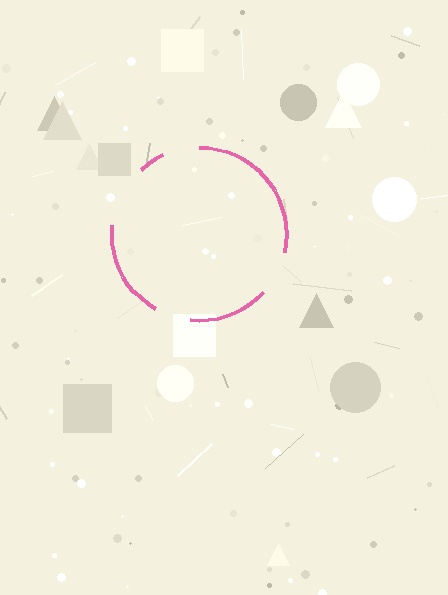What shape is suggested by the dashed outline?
The dashed outline suggests a circle.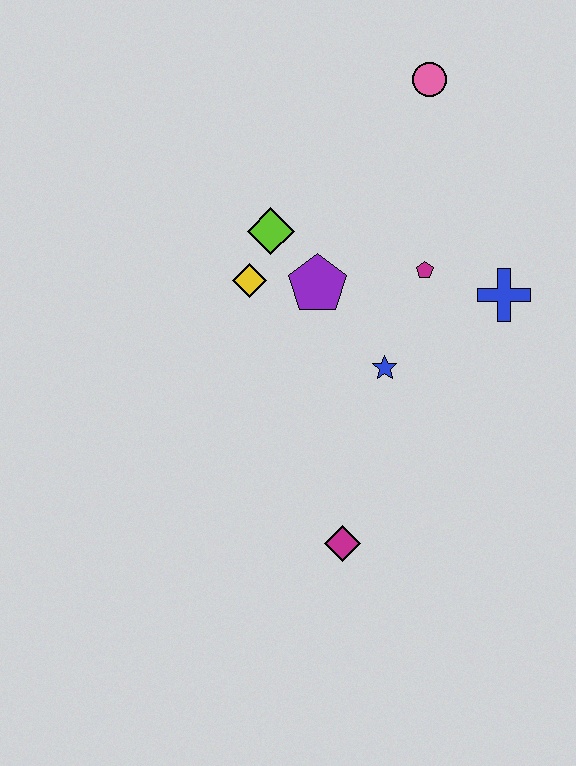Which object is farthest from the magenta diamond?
The pink circle is farthest from the magenta diamond.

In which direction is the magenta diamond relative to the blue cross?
The magenta diamond is below the blue cross.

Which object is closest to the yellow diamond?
The lime diamond is closest to the yellow diamond.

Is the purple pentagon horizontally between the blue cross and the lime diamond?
Yes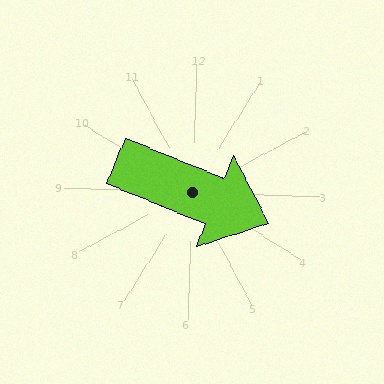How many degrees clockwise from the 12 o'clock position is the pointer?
Approximately 110 degrees.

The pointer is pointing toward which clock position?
Roughly 4 o'clock.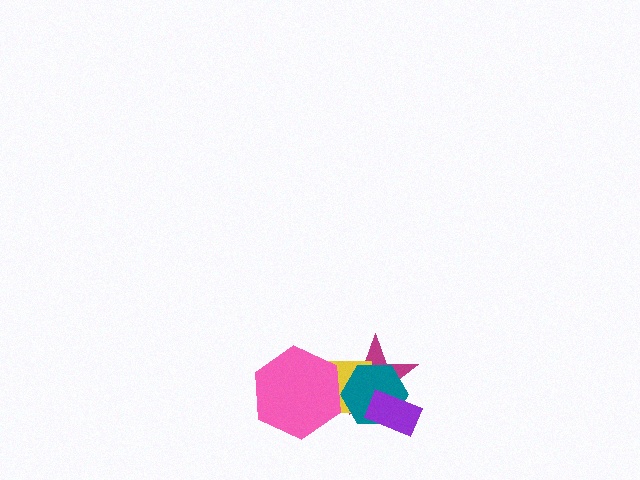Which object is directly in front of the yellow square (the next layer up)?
The teal hexagon is directly in front of the yellow square.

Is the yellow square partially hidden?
Yes, it is partially covered by another shape.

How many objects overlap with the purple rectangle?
2 objects overlap with the purple rectangle.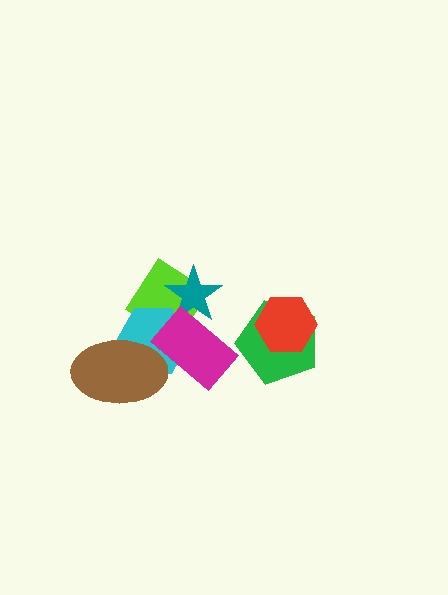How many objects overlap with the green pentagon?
1 object overlaps with the green pentagon.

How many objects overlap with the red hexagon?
1 object overlaps with the red hexagon.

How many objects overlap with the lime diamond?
3 objects overlap with the lime diamond.